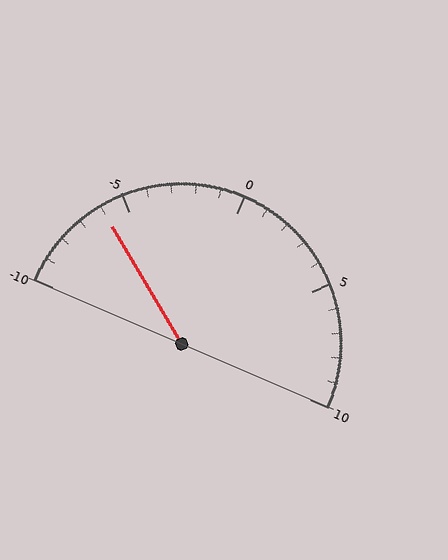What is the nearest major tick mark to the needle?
The nearest major tick mark is -5.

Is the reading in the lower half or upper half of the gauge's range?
The reading is in the lower half of the range (-10 to 10).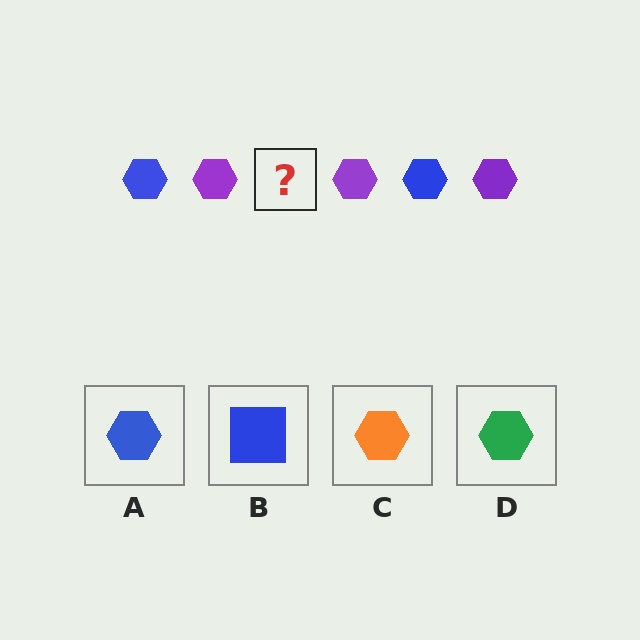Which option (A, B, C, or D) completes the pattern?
A.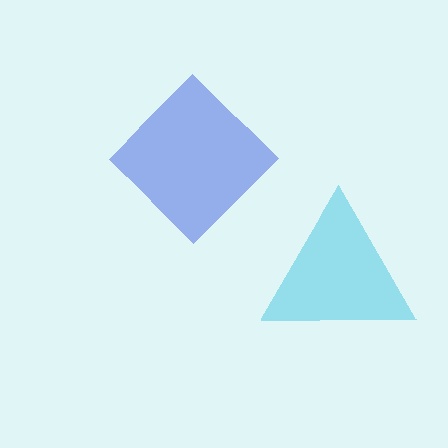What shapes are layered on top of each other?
The layered shapes are: a cyan triangle, a blue diamond.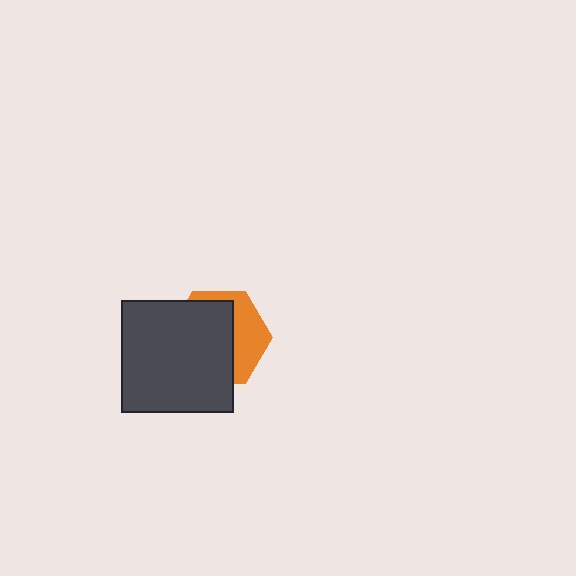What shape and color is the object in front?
The object in front is a dark gray square.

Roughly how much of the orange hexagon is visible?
A small part of it is visible (roughly 37%).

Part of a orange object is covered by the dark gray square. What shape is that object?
It is a hexagon.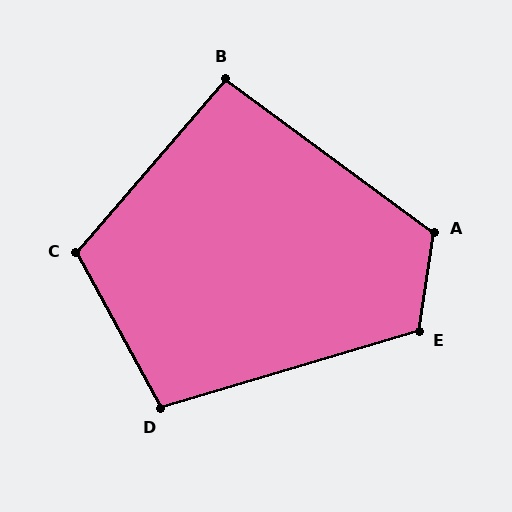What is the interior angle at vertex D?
Approximately 102 degrees (obtuse).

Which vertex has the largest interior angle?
A, at approximately 118 degrees.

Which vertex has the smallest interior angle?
B, at approximately 94 degrees.